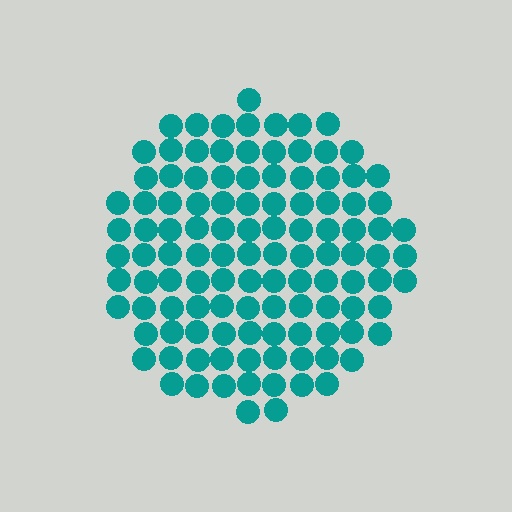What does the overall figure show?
The overall figure shows a circle.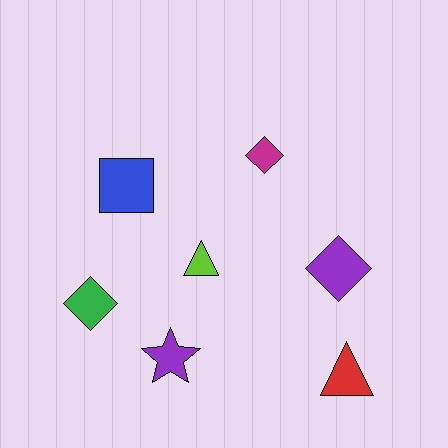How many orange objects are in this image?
There are no orange objects.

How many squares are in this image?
There is 1 square.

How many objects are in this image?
There are 7 objects.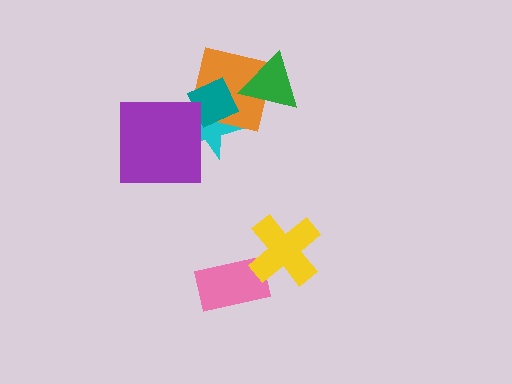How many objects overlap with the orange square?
3 objects overlap with the orange square.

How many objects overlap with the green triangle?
1 object overlaps with the green triangle.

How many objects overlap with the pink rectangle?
1 object overlaps with the pink rectangle.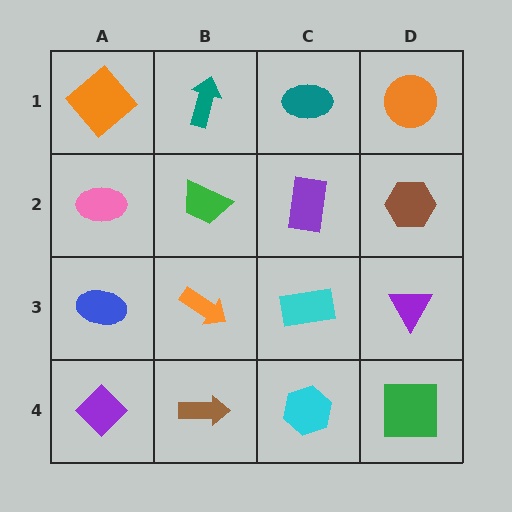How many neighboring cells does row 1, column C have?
3.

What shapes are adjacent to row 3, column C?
A purple rectangle (row 2, column C), a cyan hexagon (row 4, column C), an orange arrow (row 3, column B), a purple triangle (row 3, column D).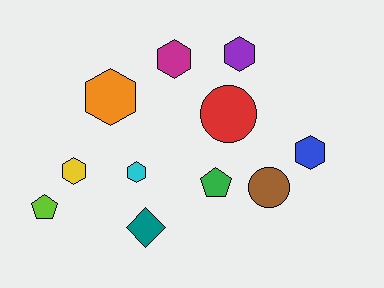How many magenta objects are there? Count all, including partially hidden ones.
There is 1 magenta object.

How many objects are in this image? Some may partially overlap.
There are 11 objects.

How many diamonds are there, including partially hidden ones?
There is 1 diamond.